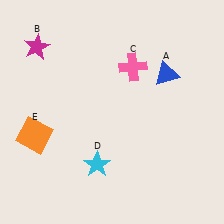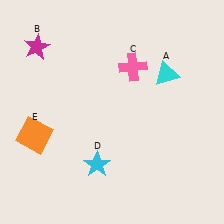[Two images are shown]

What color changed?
The triangle (A) changed from blue in Image 1 to cyan in Image 2.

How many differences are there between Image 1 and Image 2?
There is 1 difference between the two images.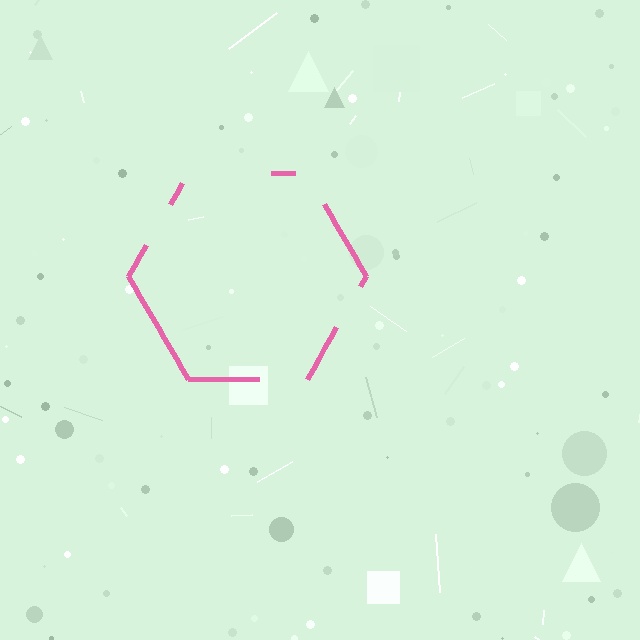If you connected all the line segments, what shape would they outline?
They would outline a hexagon.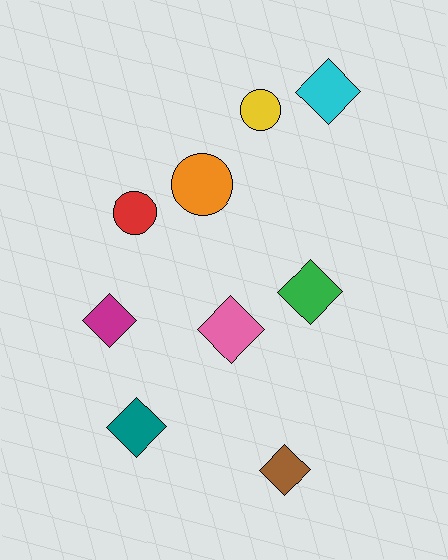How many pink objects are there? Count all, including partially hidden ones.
There is 1 pink object.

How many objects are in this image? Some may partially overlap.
There are 9 objects.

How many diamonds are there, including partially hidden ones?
There are 6 diamonds.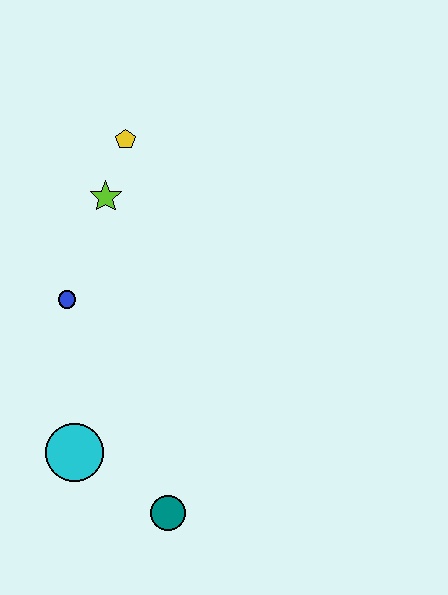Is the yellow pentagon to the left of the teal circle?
Yes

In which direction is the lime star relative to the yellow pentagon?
The lime star is below the yellow pentagon.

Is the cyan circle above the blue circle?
No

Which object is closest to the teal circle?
The cyan circle is closest to the teal circle.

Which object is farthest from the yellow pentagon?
The teal circle is farthest from the yellow pentagon.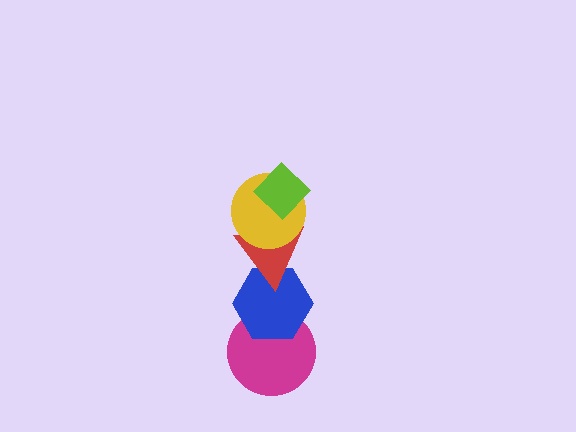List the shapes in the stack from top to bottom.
From top to bottom: the lime diamond, the yellow circle, the red triangle, the blue hexagon, the magenta circle.